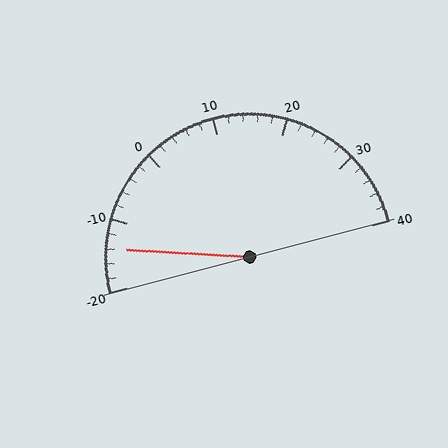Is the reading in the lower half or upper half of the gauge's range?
The reading is in the lower half of the range (-20 to 40).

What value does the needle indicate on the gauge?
The needle indicates approximately -14.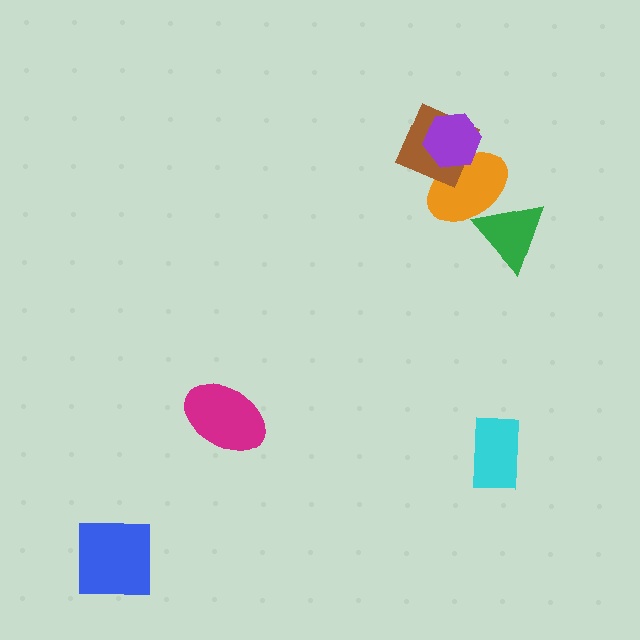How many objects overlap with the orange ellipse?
3 objects overlap with the orange ellipse.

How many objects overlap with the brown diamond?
2 objects overlap with the brown diamond.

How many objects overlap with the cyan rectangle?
0 objects overlap with the cyan rectangle.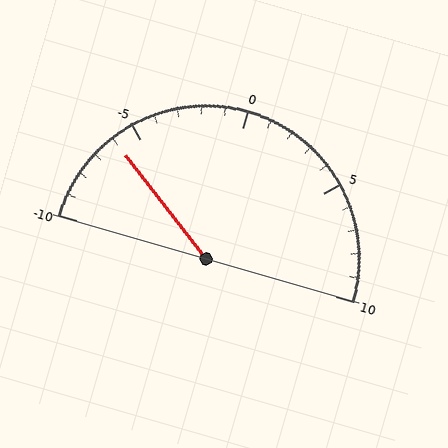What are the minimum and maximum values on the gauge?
The gauge ranges from -10 to 10.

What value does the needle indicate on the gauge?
The needle indicates approximately -6.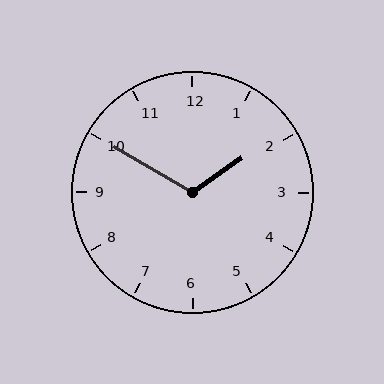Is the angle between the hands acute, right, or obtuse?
It is obtuse.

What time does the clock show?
1:50.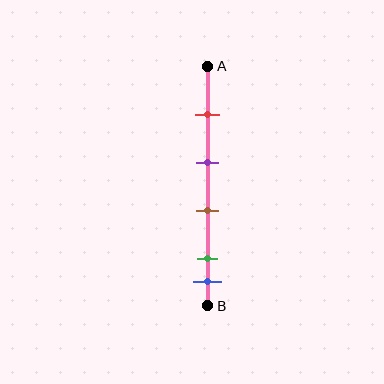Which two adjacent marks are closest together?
The green and blue marks are the closest adjacent pair.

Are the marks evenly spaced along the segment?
No, the marks are not evenly spaced.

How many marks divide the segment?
There are 5 marks dividing the segment.